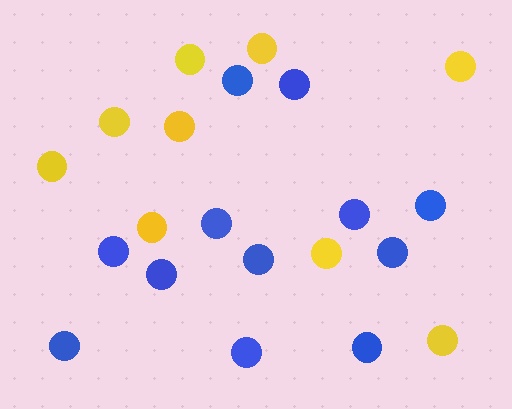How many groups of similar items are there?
There are 2 groups: one group of blue circles (12) and one group of yellow circles (9).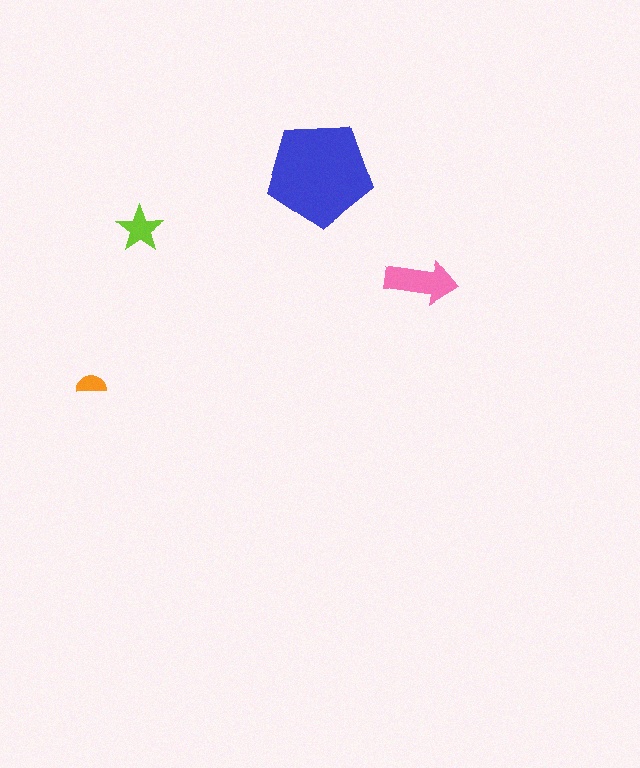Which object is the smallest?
The orange semicircle.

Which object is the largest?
The blue pentagon.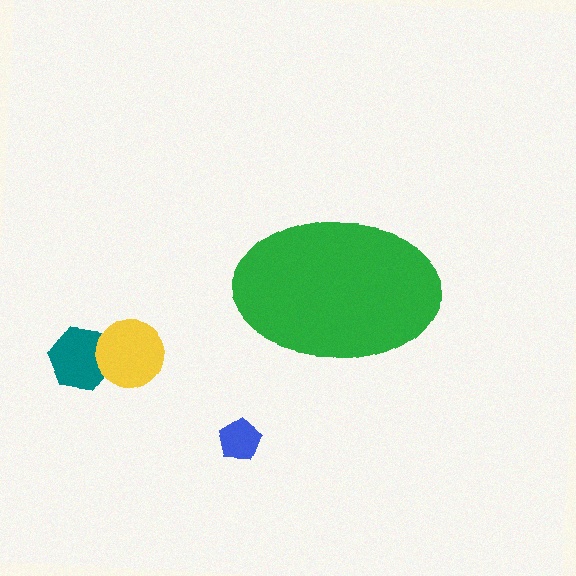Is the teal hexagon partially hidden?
No, the teal hexagon is fully visible.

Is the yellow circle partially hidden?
No, the yellow circle is fully visible.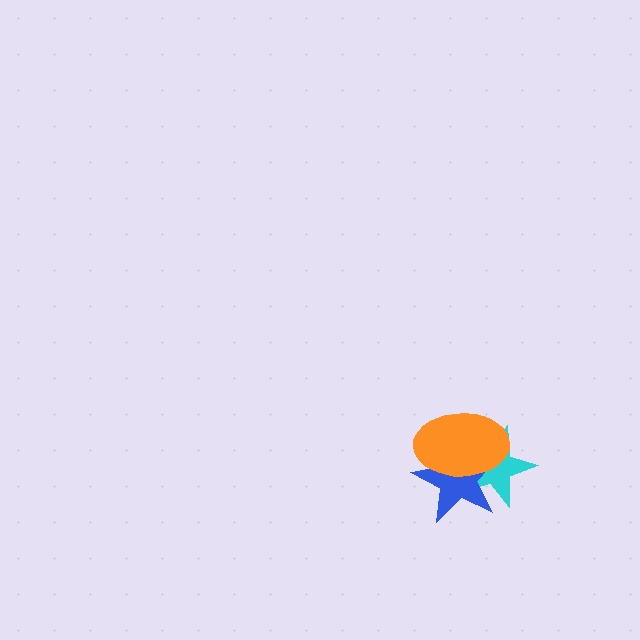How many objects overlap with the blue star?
2 objects overlap with the blue star.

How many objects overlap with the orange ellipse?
2 objects overlap with the orange ellipse.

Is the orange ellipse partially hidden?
No, no other shape covers it.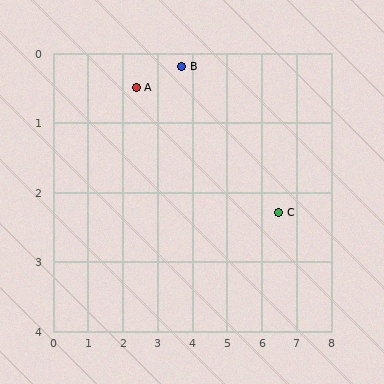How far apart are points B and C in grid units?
Points B and C are about 3.5 grid units apart.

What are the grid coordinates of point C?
Point C is at approximately (6.5, 2.3).